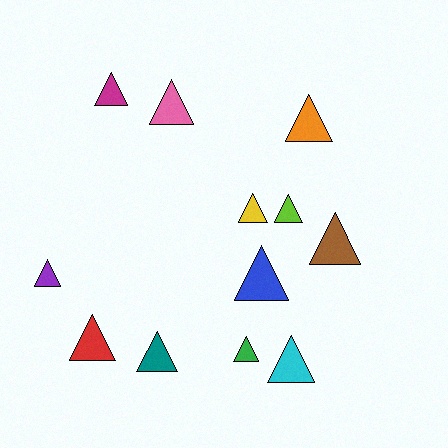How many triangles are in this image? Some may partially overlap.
There are 12 triangles.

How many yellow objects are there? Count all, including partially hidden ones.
There is 1 yellow object.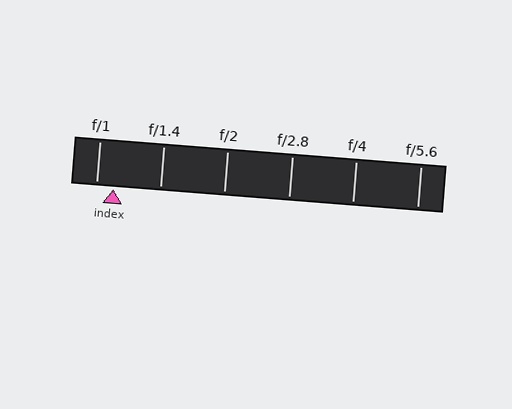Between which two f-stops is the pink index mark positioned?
The index mark is between f/1 and f/1.4.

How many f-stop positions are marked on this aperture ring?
There are 6 f-stop positions marked.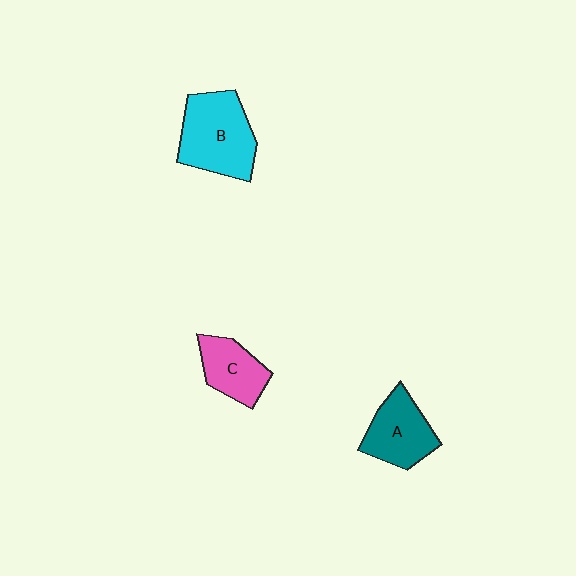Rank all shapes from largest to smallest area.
From largest to smallest: B (cyan), A (teal), C (pink).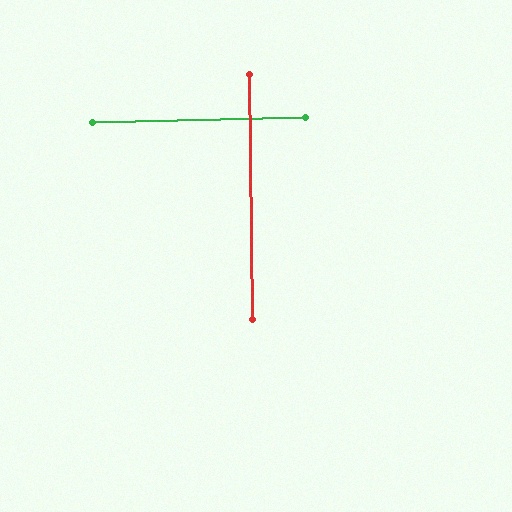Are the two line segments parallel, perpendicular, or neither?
Perpendicular — they meet at approximately 89°.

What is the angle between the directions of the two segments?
Approximately 89 degrees.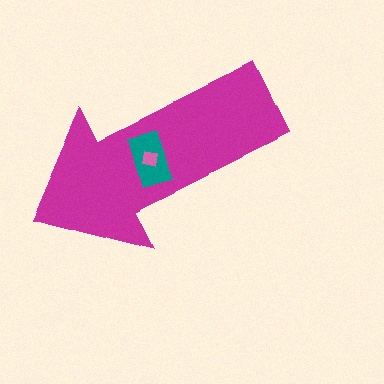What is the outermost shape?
The magenta arrow.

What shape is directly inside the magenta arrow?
The teal rectangle.